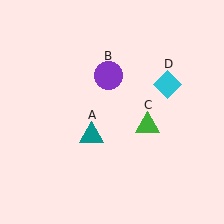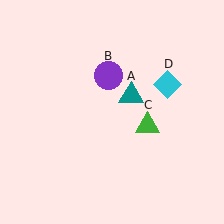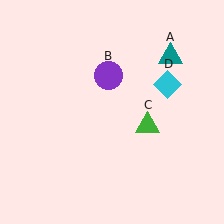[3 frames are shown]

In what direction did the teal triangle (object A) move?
The teal triangle (object A) moved up and to the right.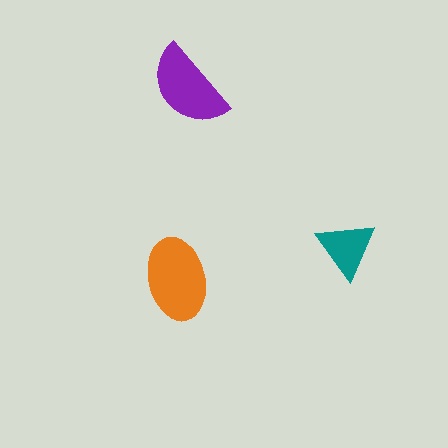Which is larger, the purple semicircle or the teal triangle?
The purple semicircle.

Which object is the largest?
The orange ellipse.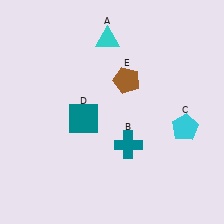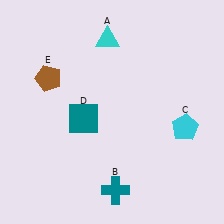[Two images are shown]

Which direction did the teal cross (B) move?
The teal cross (B) moved down.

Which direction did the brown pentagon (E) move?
The brown pentagon (E) moved left.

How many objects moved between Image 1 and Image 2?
2 objects moved between the two images.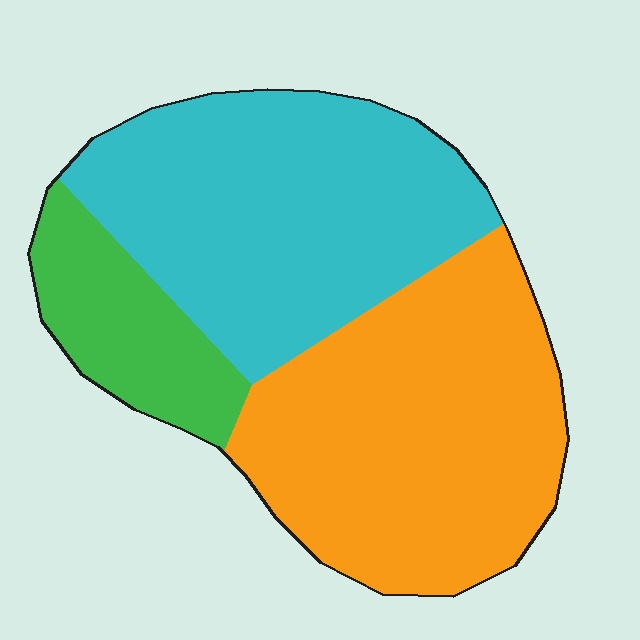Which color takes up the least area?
Green, at roughly 15%.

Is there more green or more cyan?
Cyan.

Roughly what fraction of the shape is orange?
Orange covers 44% of the shape.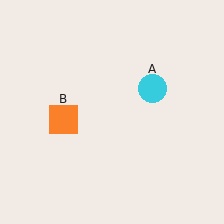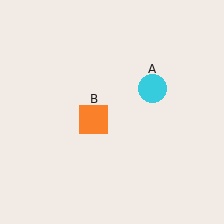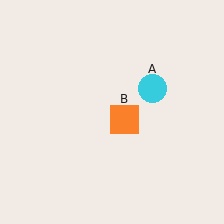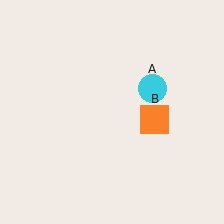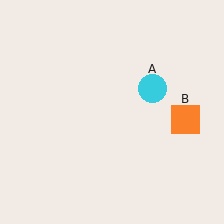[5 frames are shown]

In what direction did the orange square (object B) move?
The orange square (object B) moved right.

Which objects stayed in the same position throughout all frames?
Cyan circle (object A) remained stationary.